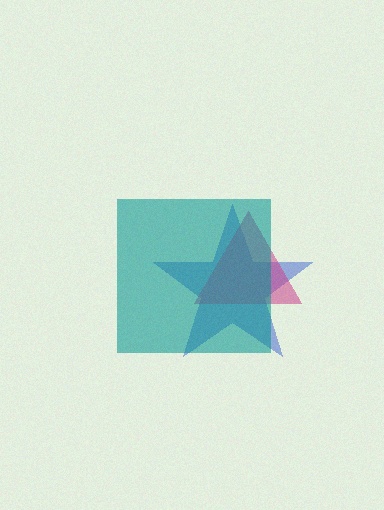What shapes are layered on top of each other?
The layered shapes are: a blue star, a magenta triangle, a teal square.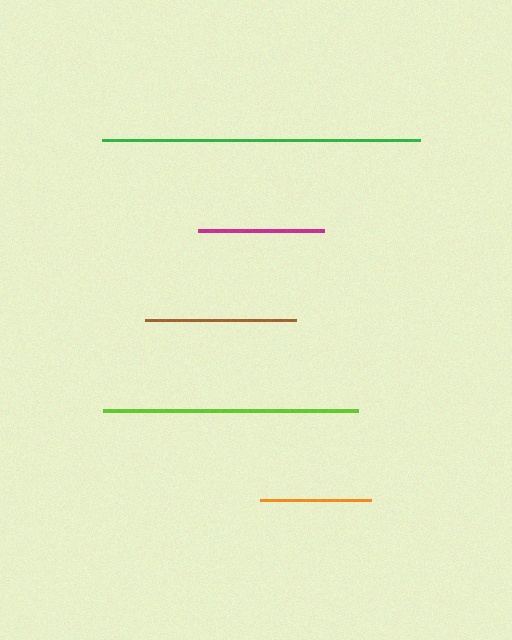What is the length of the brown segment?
The brown segment is approximately 151 pixels long.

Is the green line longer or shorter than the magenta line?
The green line is longer than the magenta line.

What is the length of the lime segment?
The lime segment is approximately 256 pixels long.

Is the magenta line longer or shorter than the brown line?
The brown line is longer than the magenta line.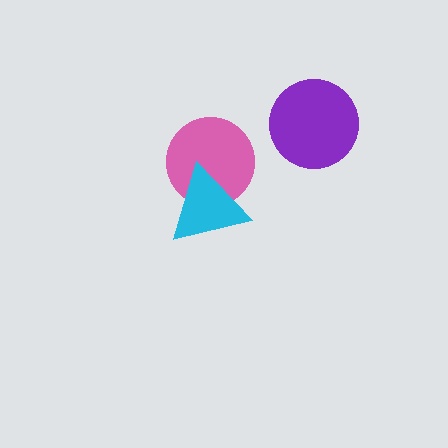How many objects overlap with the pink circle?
1 object overlaps with the pink circle.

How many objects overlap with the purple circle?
0 objects overlap with the purple circle.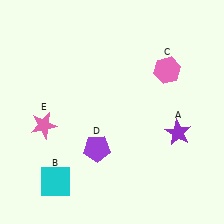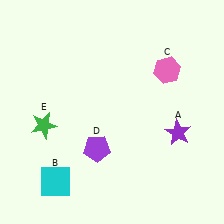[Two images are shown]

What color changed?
The star (E) changed from pink in Image 1 to green in Image 2.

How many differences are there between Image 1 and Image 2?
There is 1 difference between the two images.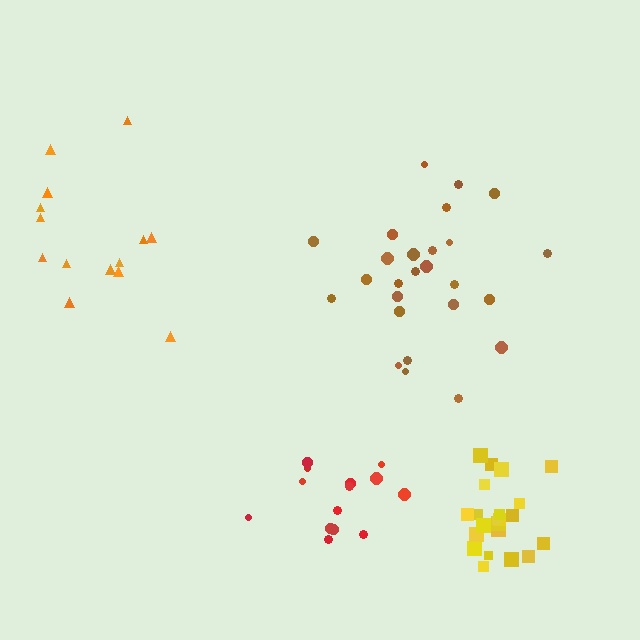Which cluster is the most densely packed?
Yellow.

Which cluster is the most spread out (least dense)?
Orange.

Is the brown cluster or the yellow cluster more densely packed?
Yellow.